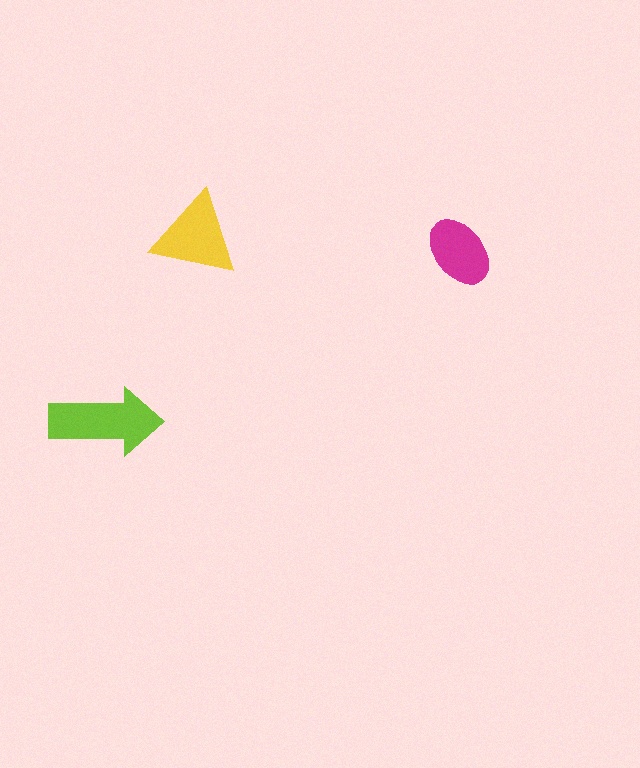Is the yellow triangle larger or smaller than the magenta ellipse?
Larger.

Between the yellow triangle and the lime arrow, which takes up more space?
The lime arrow.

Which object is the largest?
The lime arrow.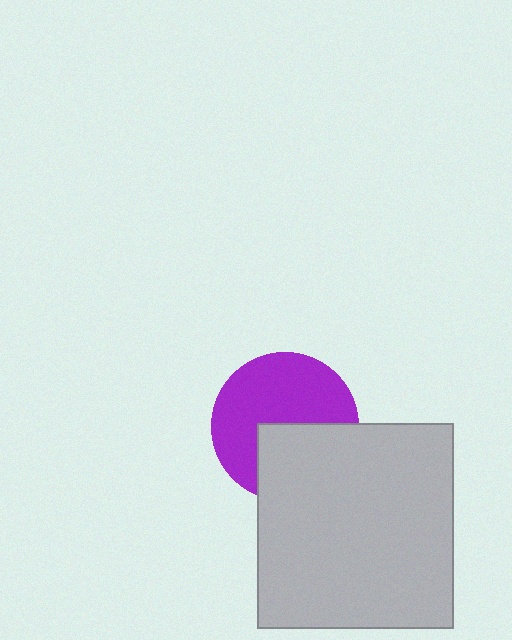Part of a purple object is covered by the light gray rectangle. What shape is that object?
It is a circle.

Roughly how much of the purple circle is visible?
About half of it is visible (roughly 62%).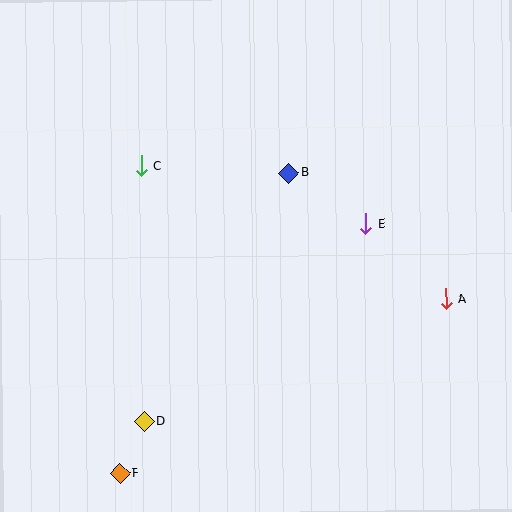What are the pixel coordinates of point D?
Point D is at (144, 422).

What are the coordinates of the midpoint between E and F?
The midpoint between E and F is at (243, 348).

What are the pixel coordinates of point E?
Point E is at (365, 223).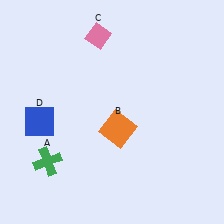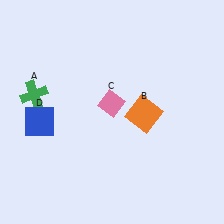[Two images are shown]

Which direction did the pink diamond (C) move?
The pink diamond (C) moved down.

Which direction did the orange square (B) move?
The orange square (B) moved right.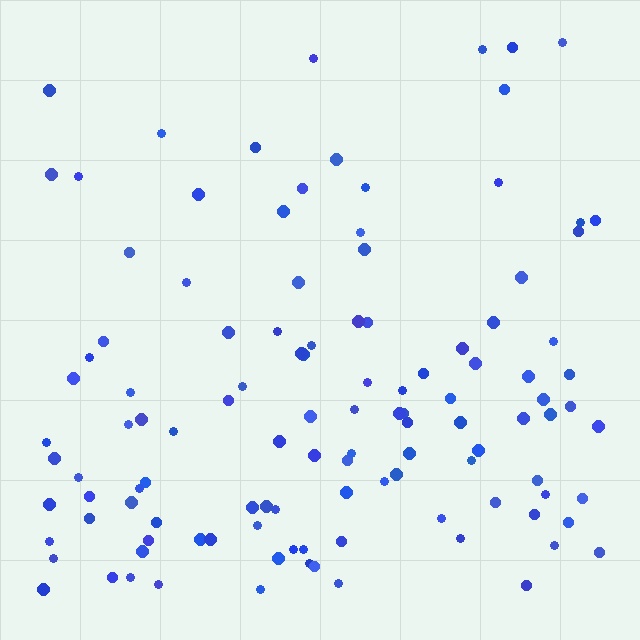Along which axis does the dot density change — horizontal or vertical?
Vertical.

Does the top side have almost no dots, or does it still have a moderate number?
Still a moderate number, just noticeably fewer than the bottom.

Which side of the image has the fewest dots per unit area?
The top.